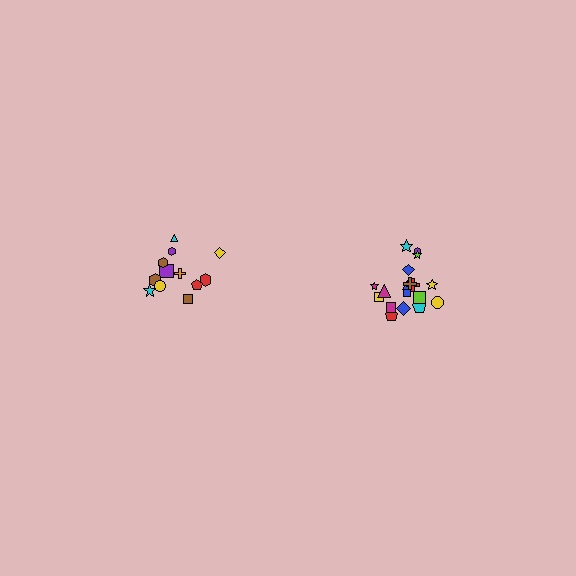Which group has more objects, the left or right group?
The right group.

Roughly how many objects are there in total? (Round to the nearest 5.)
Roughly 30 objects in total.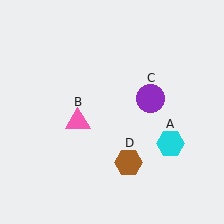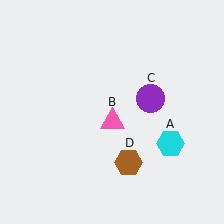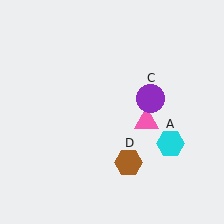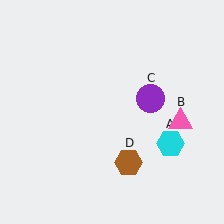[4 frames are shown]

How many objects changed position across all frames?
1 object changed position: pink triangle (object B).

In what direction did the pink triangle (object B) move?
The pink triangle (object B) moved right.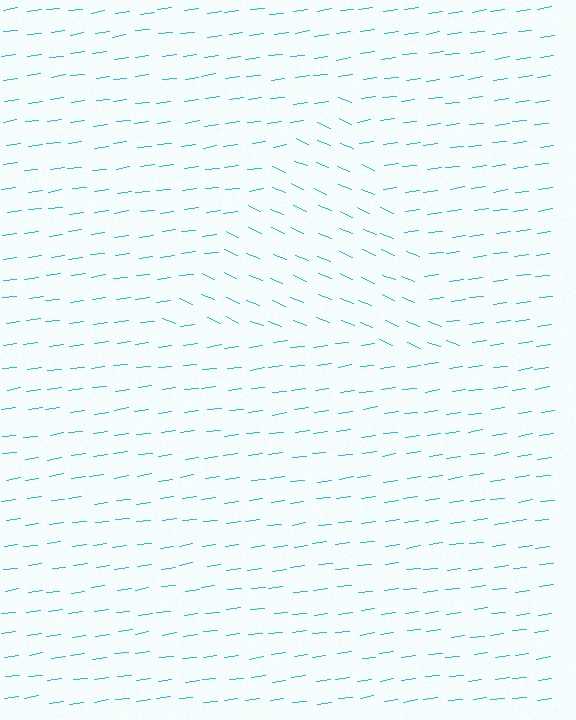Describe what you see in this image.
The image is filled with small cyan line segments. A triangle region in the image has lines oriented differently from the surrounding lines, creating a visible texture boundary.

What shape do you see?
I see a triangle.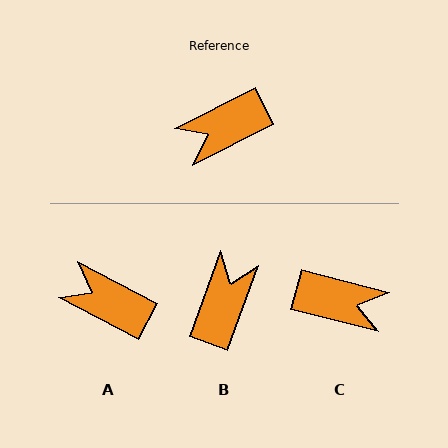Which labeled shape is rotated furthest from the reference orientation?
C, about 139 degrees away.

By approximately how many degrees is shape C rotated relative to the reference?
Approximately 139 degrees counter-clockwise.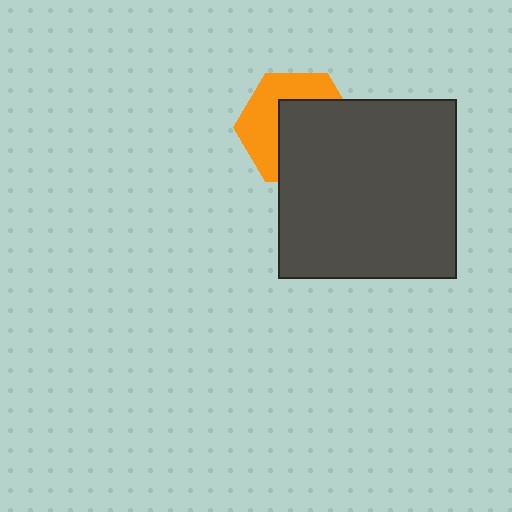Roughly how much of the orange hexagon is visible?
A small part of it is visible (roughly 45%).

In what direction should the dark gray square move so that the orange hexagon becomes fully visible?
The dark gray square should move toward the lower-right. That is the shortest direction to clear the overlap and leave the orange hexagon fully visible.